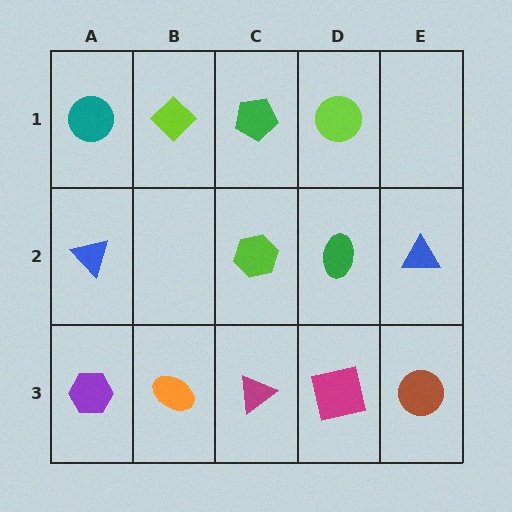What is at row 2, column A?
A blue triangle.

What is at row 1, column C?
A green pentagon.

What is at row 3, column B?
An orange ellipse.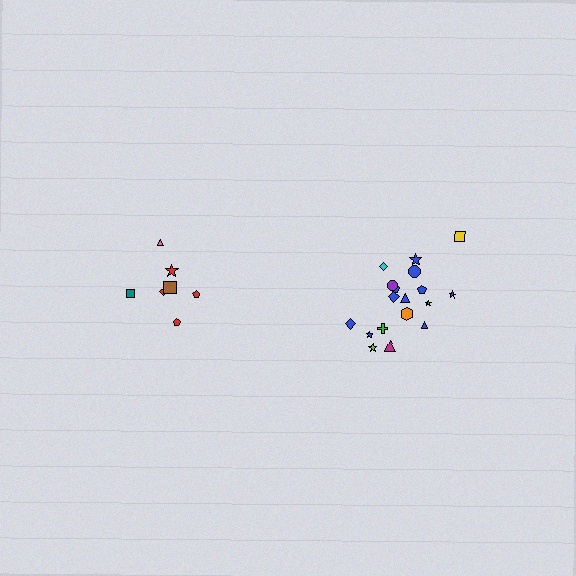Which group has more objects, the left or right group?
The right group.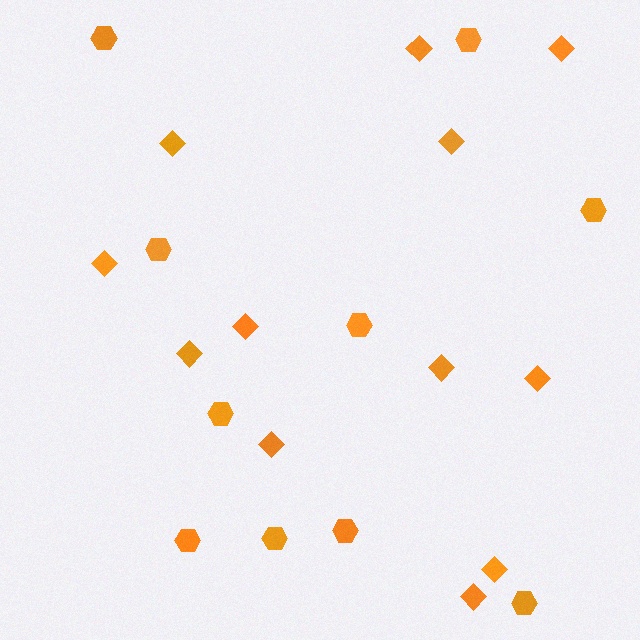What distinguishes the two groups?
There are 2 groups: one group of hexagons (10) and one group of diamonds (12).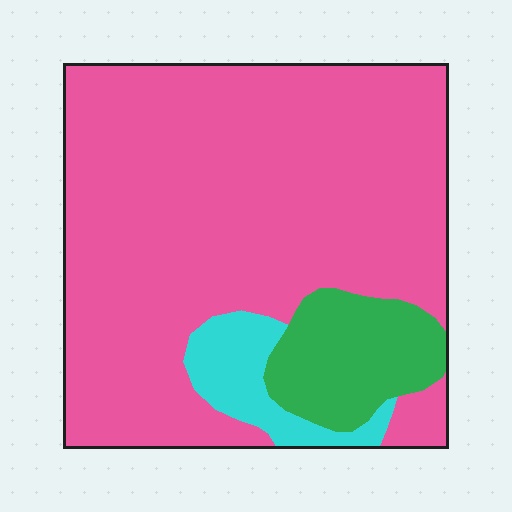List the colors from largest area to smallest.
From largest to smallest: pink, green, cyan.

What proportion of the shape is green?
Green takes up less than a quarter of the shape.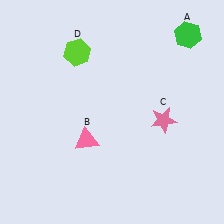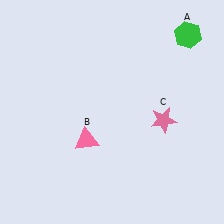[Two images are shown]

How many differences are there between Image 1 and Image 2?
There is 1 difference between the two images.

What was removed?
The lime hexagon (D) was removed in Image 2.